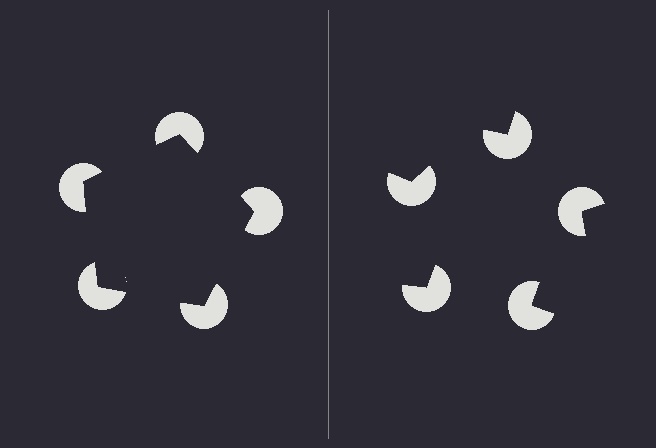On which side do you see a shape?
An illusory pentagon appears on the left side. On the right side the wedge cuts are rotated, so no coherent shape forms.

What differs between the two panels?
The pac-man discs are positioned identically on both sides; only the wedge orientations differ. On the left they align to a pentagon; on the right they are misaligned.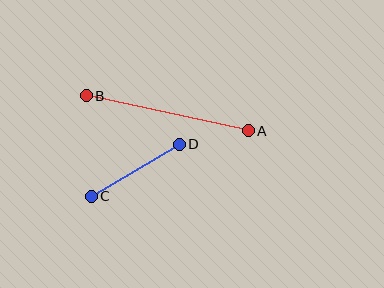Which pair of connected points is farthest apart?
Points A and B are farthest apart.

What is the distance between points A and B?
The distance is approximately 165 pixels.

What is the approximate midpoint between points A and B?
The midpoint is at approximately (167, 113) pixels.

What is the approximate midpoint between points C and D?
The midpoint is at approximately (135, 170) pixels.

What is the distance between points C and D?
The distance is approximately 102 pixels.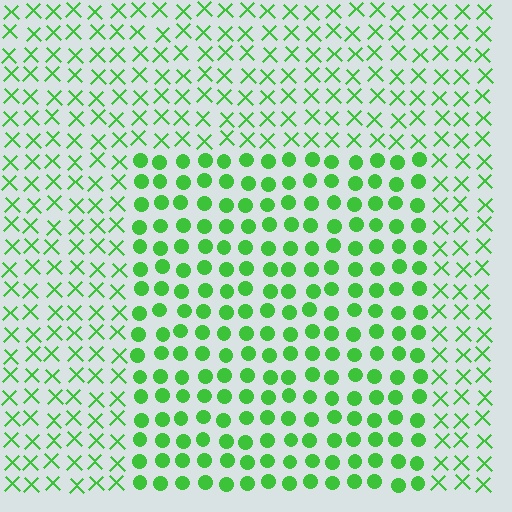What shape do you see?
I see a rectangle.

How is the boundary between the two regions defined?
The boundary is defined by a change in element shape: circles inside vs. X marks outside. All elements share the same color and spacing.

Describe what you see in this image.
The image is filled with small green elements arranged in a uniform grid. A rectangle-shaped region contains circles, while the surrounding area contains X marks. The boundary is defined purely by the change in element shape.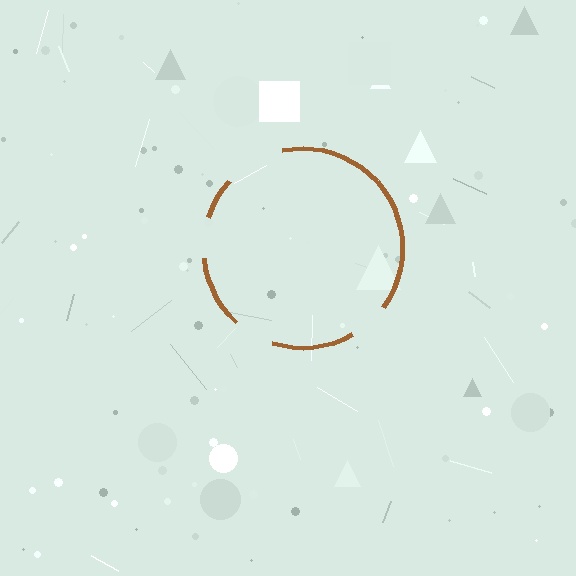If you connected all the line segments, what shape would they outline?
They would outline a circle.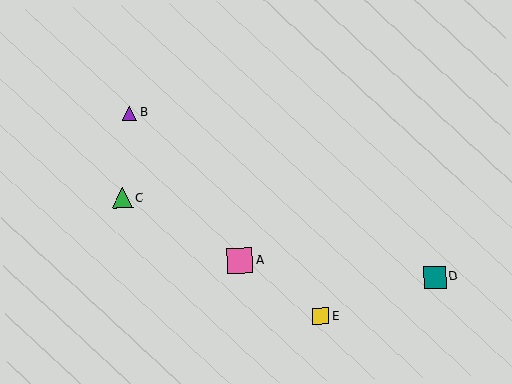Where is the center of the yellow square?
The center of the yellow square is at (321, 316).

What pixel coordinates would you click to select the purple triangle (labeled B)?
Click at (129, 113) to select the purple triangle B.